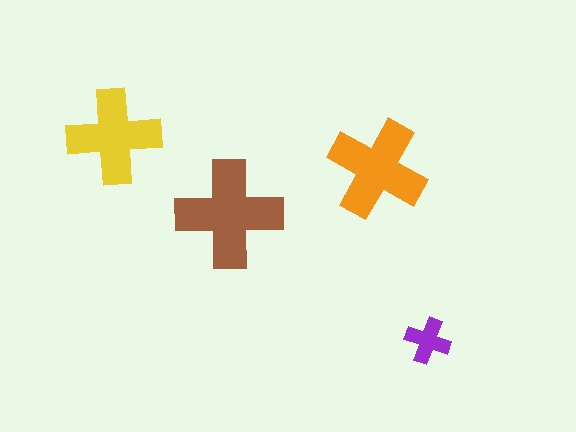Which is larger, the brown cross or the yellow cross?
The brown one.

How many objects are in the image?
There are 4 objects in the image.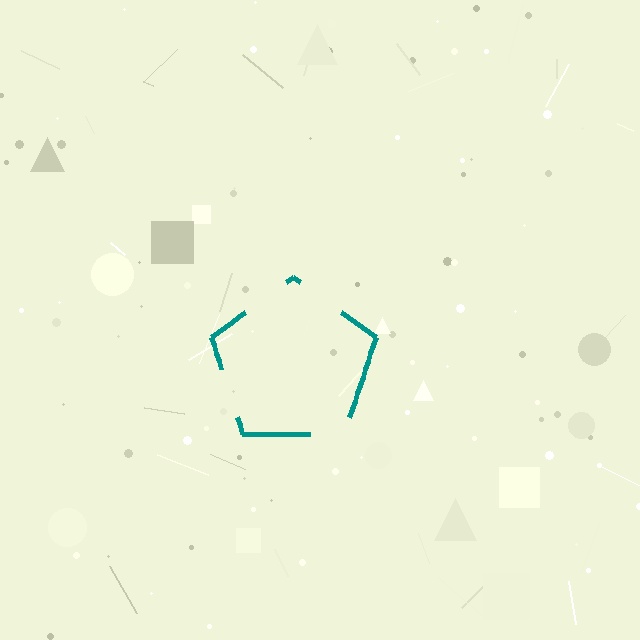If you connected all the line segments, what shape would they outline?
They would outline a pentagon.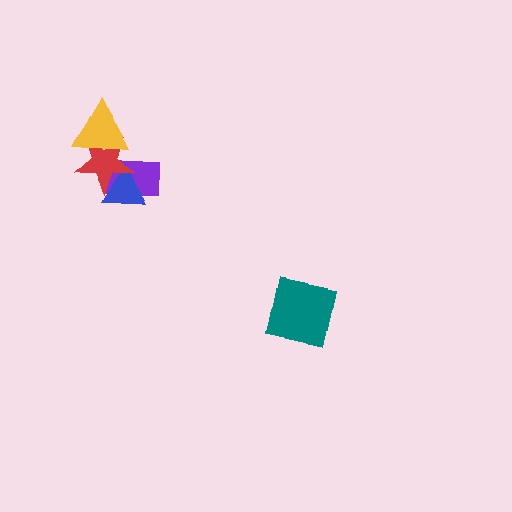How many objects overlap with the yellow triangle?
1 object overlaps with the yellow triangle.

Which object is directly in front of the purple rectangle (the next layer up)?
The blue triangle is directly in front of the purple rectangle.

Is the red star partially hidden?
Yes, it is partially covered by another shape.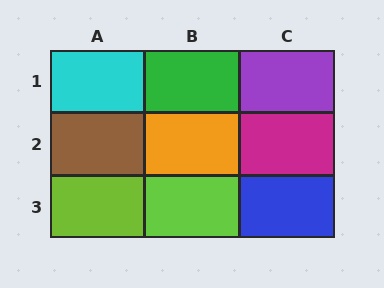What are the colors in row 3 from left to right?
Lime, lime, blue.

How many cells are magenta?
1 cell is magenta.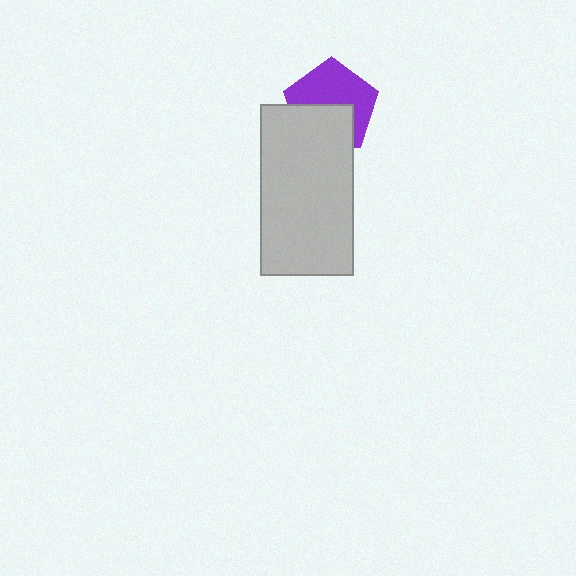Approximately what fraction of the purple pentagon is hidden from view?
Roughly 43% of the purple pentagon is hidden behind the light gray rectangle.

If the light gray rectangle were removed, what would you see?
You would see the complete purple pentagon.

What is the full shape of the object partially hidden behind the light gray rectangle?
The partially hidden object is a purple pentagon.